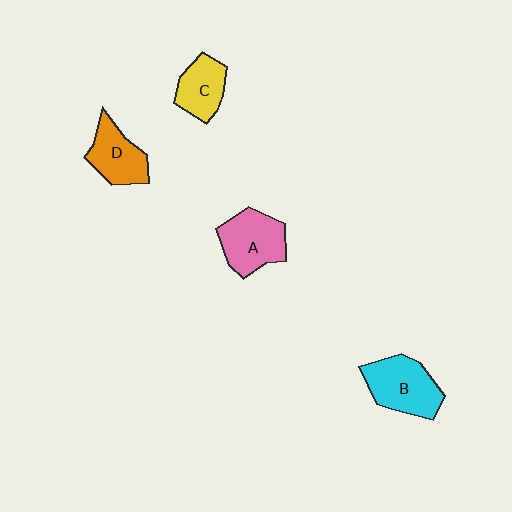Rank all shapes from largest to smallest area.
From largest to smallest: B (cyan), A (pink), D (orange), C (yellow).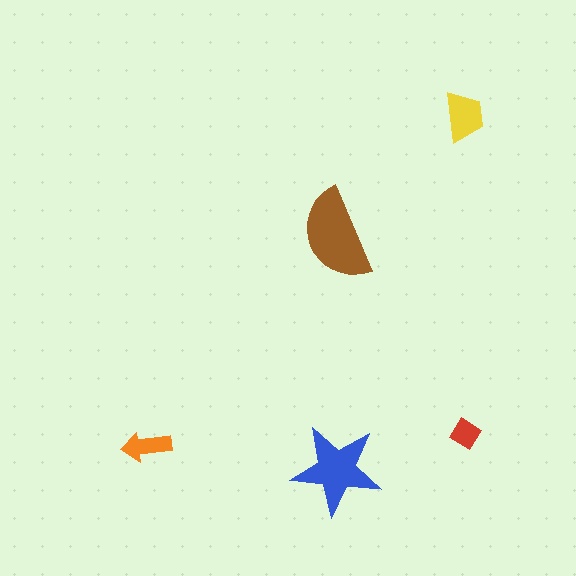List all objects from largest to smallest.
The brown semicircle, the blue star, the yellow trapezoid, the orange arrow, the red diamond.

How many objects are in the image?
There are 5 objects in the image.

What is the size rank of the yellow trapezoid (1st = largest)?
3rd.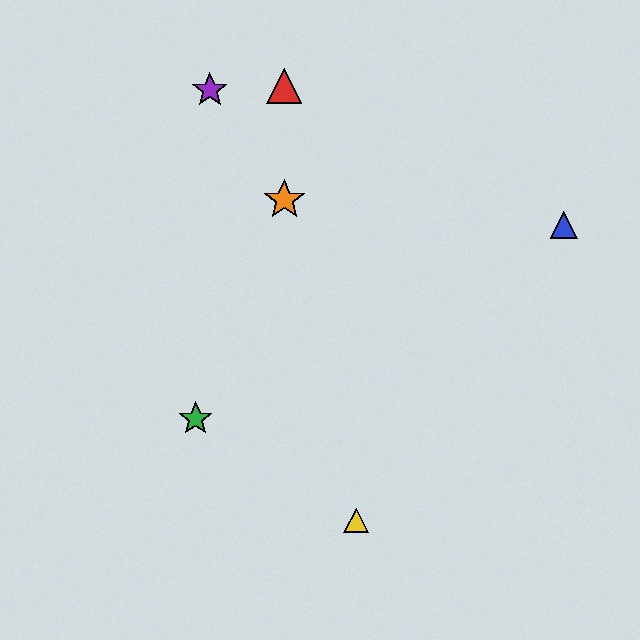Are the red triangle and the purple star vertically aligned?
No, the red triangle is at x≈284 and the purple star is at x≈210.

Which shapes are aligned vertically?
The red triangle, the orange star are aligned vertically.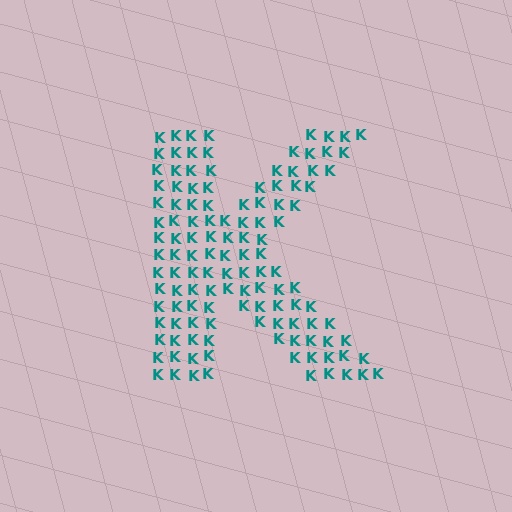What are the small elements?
The small elements are letter K's.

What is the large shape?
The large shape is the letter K.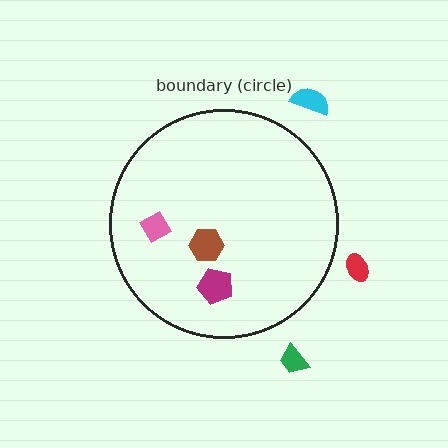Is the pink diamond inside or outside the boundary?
Inside.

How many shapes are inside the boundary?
3 inside, 3 outside.